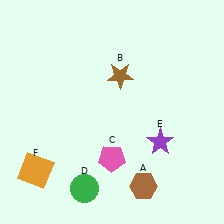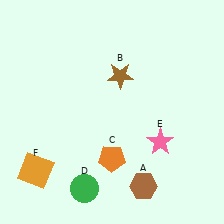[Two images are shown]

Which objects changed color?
C changed from pink to orange. E changed from purple to pink.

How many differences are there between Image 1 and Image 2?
There are 2 differences between the two images.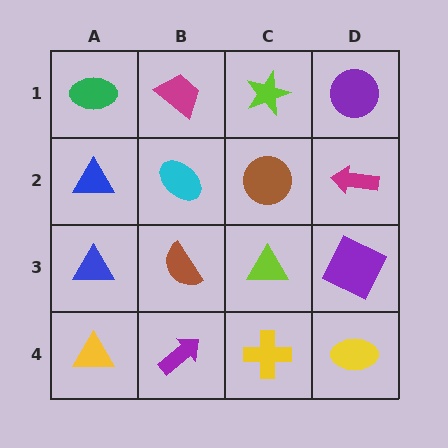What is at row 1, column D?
A purple circle.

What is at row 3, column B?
A brown semicircle.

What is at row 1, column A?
A green ellipse.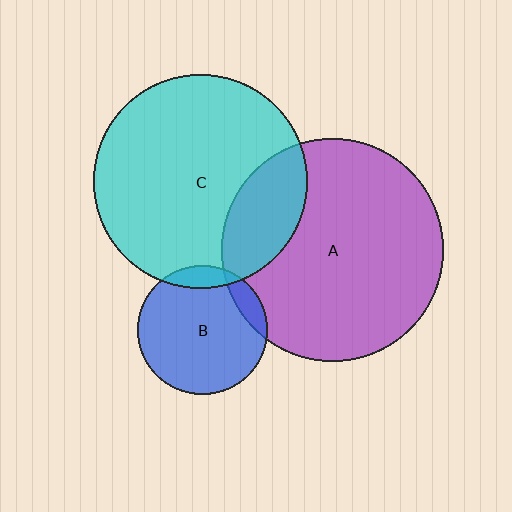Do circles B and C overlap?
Yes.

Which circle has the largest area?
Circle A (purple).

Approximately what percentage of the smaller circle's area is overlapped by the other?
Approximately 10%.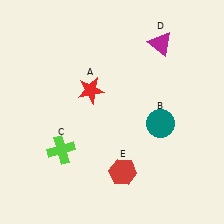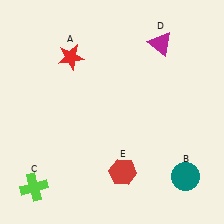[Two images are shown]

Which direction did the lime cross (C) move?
The lime cross (C) moved down.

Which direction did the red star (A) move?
The red star (A) moved up.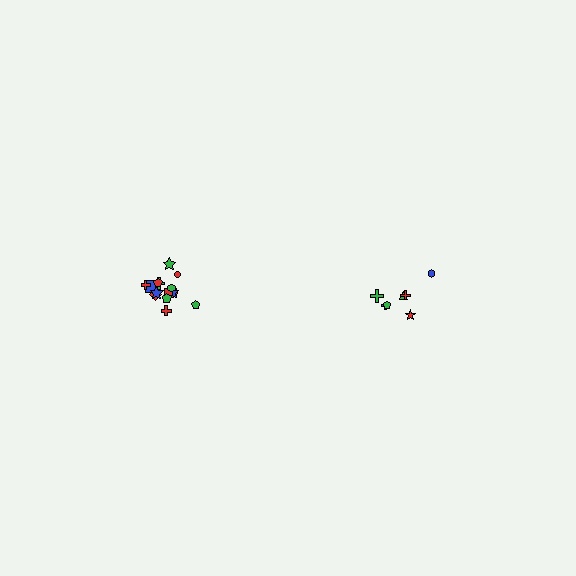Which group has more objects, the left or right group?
The left group.